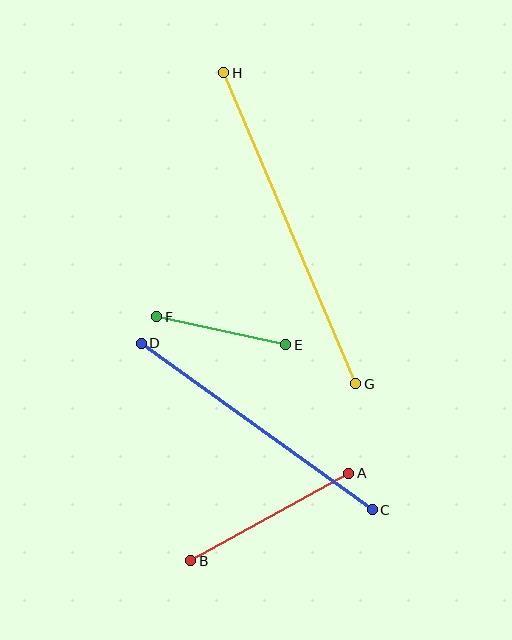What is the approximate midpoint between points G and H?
The midpoint is at approximately (290, 228) pixels.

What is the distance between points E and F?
The distance is approximately 132 pixels.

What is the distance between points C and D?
The distance is approximately 285 pixels.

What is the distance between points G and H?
The distance is approximately 338 pixels.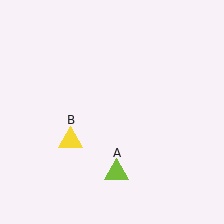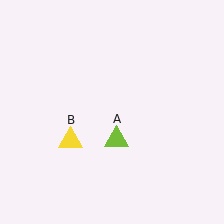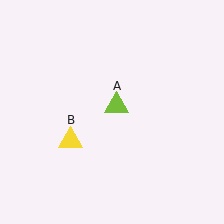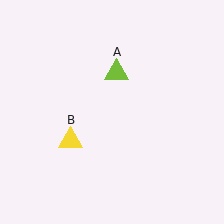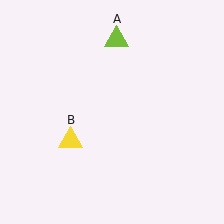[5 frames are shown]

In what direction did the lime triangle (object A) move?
The lime triangle (object A) moved up.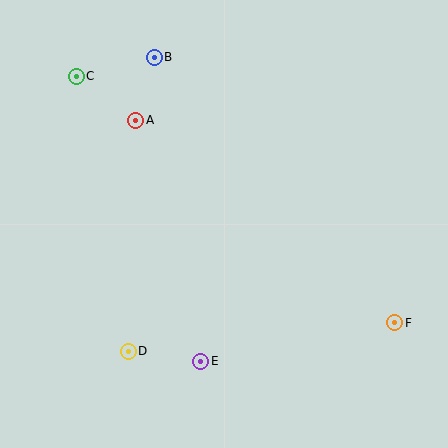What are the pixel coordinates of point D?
Point D is at (128, 351).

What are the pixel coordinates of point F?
Point F is at (395, 323).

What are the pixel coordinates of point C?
Point C is at (76, 76).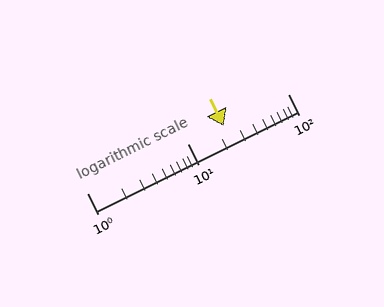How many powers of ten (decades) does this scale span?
The scale spans 2 decades, from 1 to 100.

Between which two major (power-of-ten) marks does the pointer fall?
The pointer is between 10 and 100.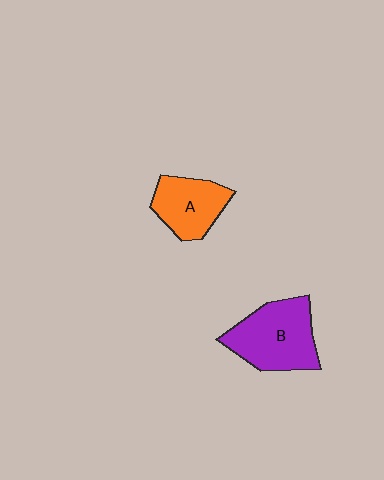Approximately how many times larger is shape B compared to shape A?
Approximately 1.4 times.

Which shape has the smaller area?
Shape A (orange).